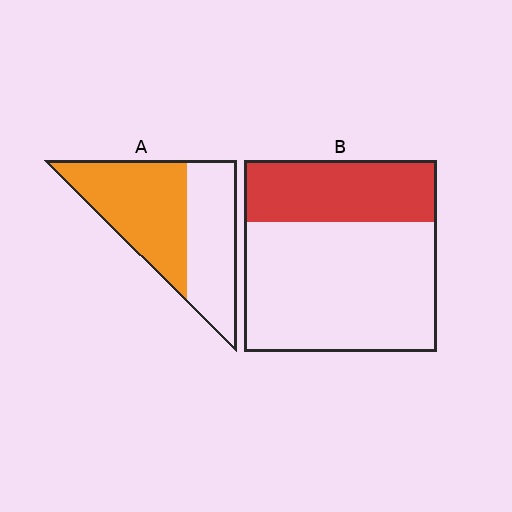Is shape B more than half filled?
No.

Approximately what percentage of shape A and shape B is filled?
A is approximately 55% and B is approximately 30%.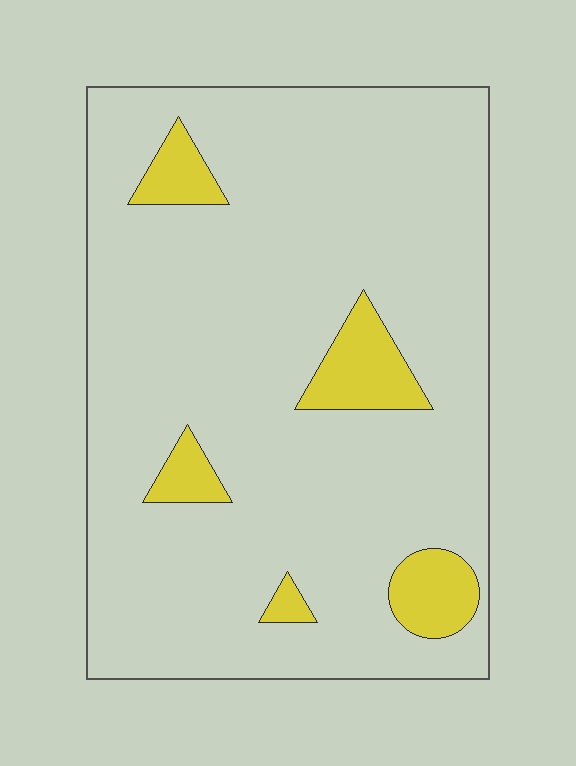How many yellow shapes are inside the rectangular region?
5.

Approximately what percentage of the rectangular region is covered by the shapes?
Approximately 10%.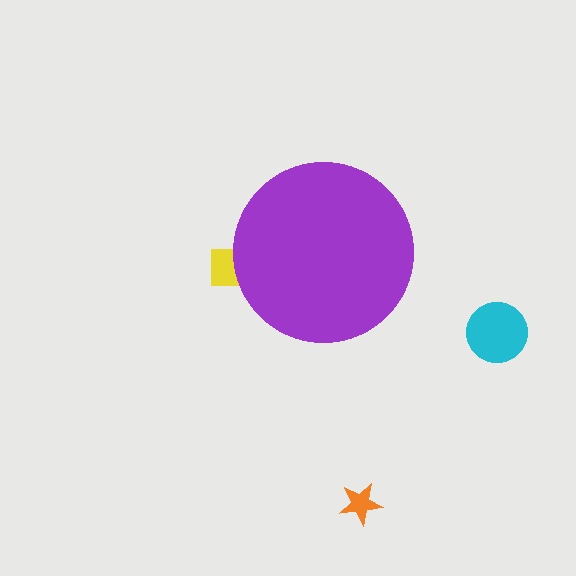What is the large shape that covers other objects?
A purple circle.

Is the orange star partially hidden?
No, the orange star is fully visible.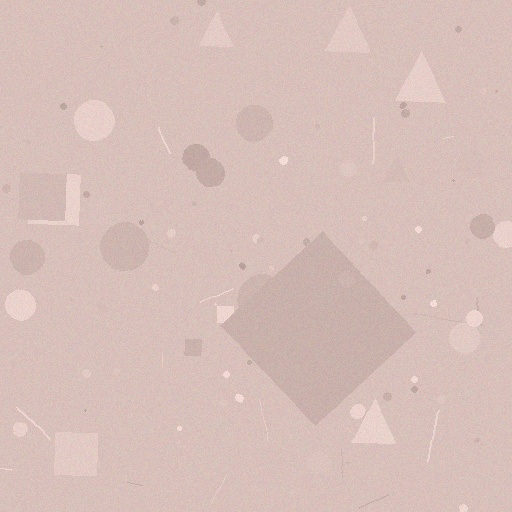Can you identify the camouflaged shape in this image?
The camouflaged shape is a diamond.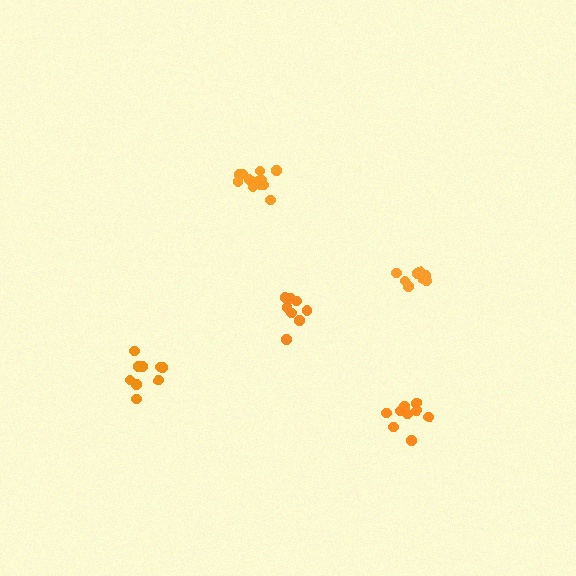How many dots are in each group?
Group 1: 8 dots, Group 2: 8 dots, Group 3: 9 dots, Group 4: 14 dots, Group 5: 9 dots (48 total).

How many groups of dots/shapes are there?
There are 5 groups.